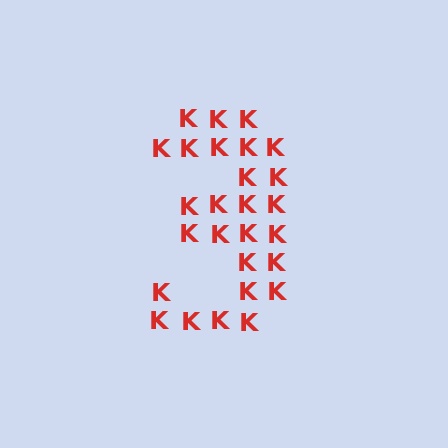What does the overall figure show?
The overall figure shows the digit 3.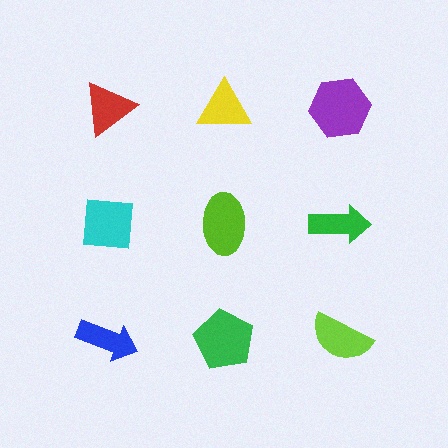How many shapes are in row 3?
3 shapes.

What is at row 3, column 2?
A green pentagon.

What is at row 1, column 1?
A red triangle.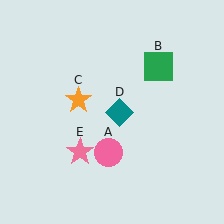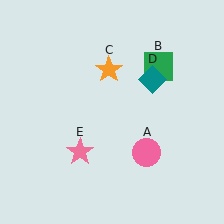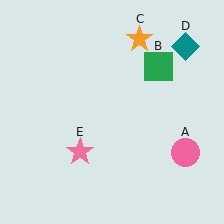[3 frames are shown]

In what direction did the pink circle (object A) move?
The pink circle (object A) moved right.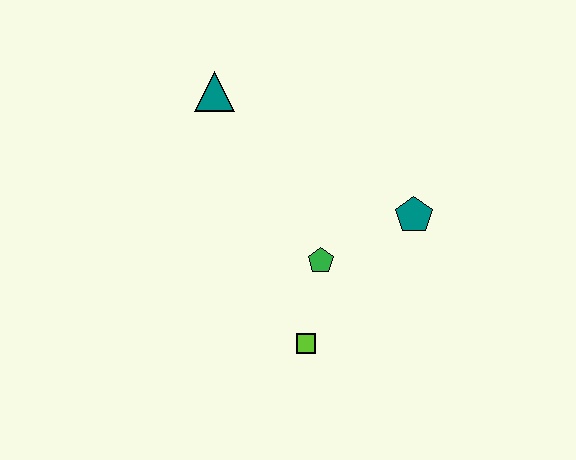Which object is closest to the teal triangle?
The green pentagon is closest to the teal triangle.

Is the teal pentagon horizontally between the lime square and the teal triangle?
No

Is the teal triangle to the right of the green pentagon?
No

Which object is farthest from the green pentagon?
The teal triangle is farthest from the green pentagon.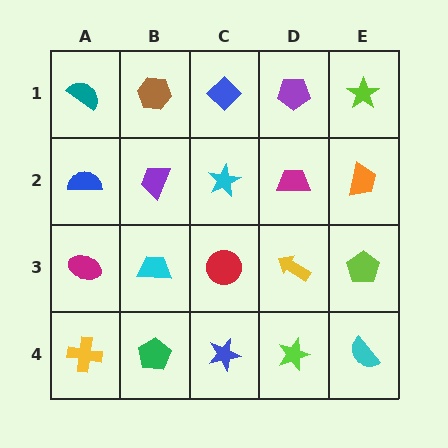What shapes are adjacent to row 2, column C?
A blue diamond (row 1, column C), a red circle (row 3, column C), a purple trapezoid (row 2, column B), a magenta trapezoid (row 2, column D).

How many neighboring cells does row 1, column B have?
3.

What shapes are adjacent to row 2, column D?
A purple pentagon (row 1, column D), a yellow arrow (row 3, column D), a cyan star (row 2, column C), an orange trapezoid (row 2, column E).